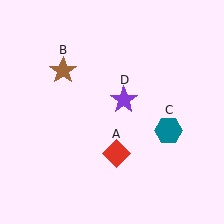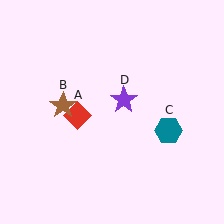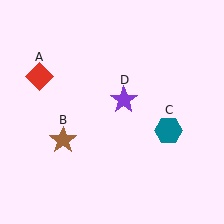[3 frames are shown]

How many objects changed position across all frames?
2 objects changed position: red diamond (object A), brown star (object B).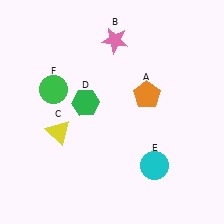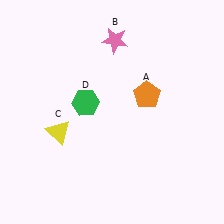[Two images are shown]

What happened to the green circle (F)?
The green circle (F) was removed in Image 2. It was in the top-left area of Image 1.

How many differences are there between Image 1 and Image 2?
There are 2 differences between the two images.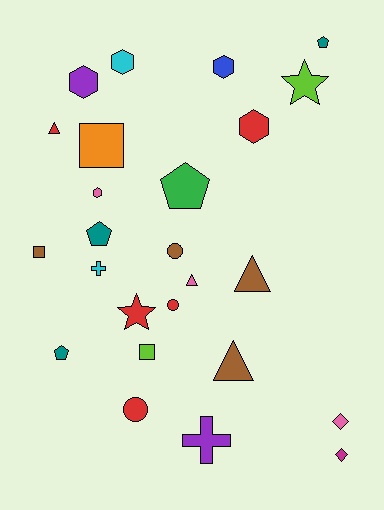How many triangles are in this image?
There are 4 triangles.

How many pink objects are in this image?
There are 3 pink objects.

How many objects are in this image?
There are 25 objects.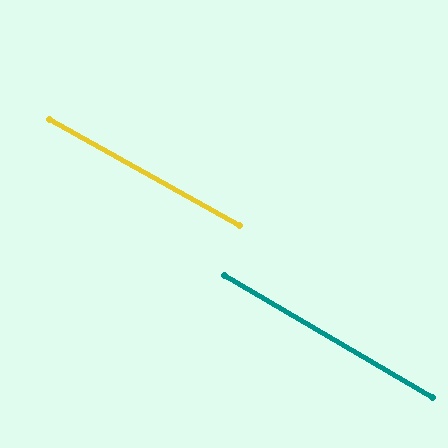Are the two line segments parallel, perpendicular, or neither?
Parallel — their directions differ by only 1.2°.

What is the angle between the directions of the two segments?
Approximately 1 degree.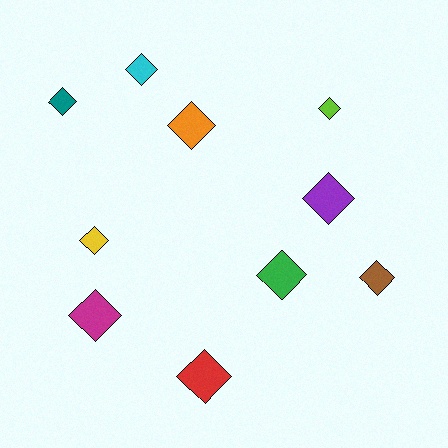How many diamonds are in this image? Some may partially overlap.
There are 10 diamonds.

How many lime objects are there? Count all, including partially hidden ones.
There is 1 lime object.